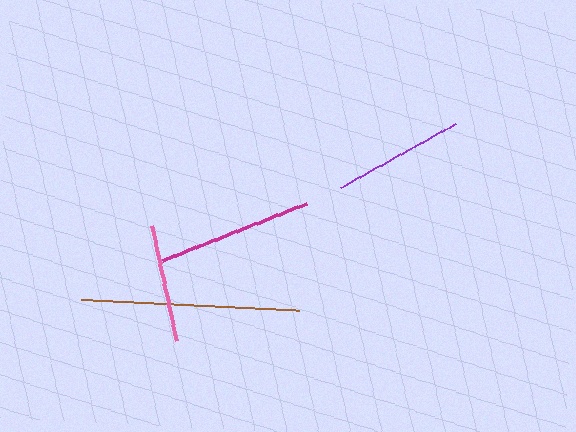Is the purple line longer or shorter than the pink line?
The purple line is longer than the pink line.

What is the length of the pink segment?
The pink segment is approximately 117 pixels long.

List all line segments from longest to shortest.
From longest to shortest: brown, magenta, purple, pink.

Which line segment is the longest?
The brown line is the longest at approximately 219 pixels.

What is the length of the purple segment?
The purple segment is approximately 131 pixels long.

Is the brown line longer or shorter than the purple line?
The brown line is longer than the purple line.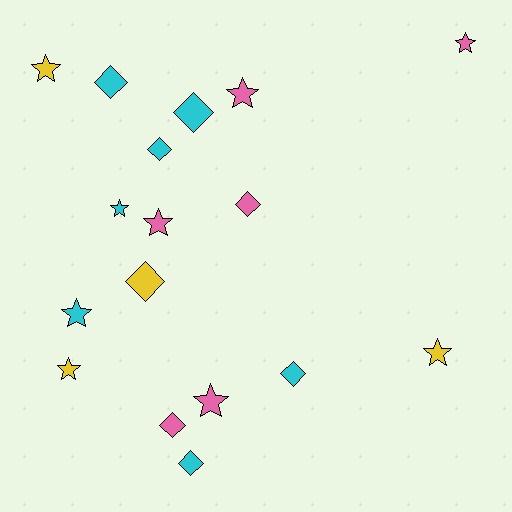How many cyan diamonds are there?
There are 5 cyan diamonds.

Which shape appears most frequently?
Star, with 9 objects.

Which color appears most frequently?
Cyan, with 7 objects.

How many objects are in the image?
There are 17 objects.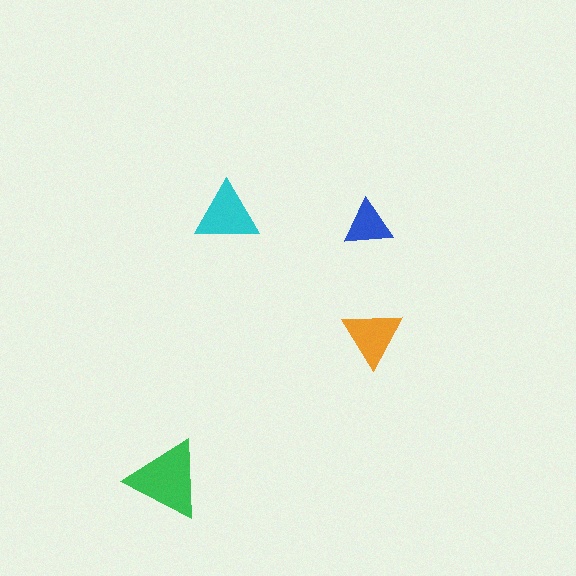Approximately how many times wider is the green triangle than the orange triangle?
About 1.5 times wider.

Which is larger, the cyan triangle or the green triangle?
The green one.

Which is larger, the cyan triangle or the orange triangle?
The cyan one.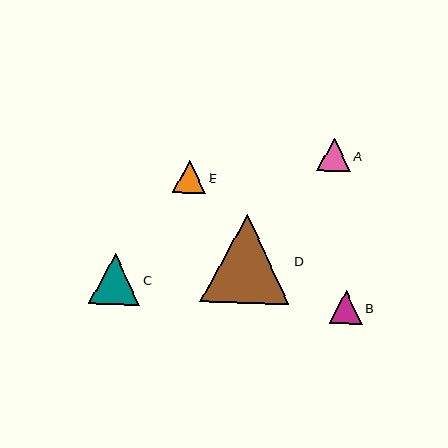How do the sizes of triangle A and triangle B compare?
Triangle A and triangle B are approximately the same size.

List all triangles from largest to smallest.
From largest to smallest: D, C, A, E, B.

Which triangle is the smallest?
Triangle B is the smallest with a size of approximately 33 pixels.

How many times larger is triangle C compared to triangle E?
Triangle C is approximately 1.5 times the size of triangle E.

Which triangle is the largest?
Triangle D is the largest with a size of approximately 89 pixels.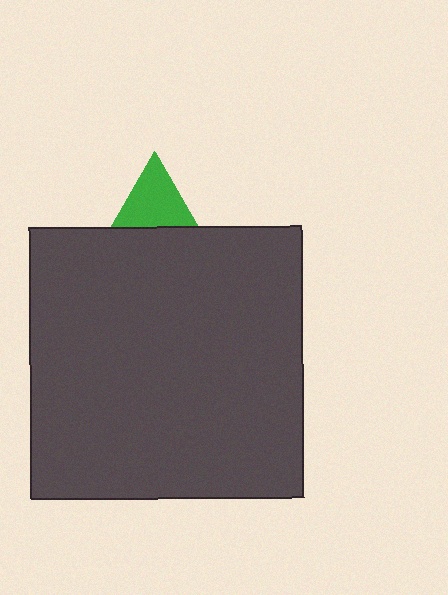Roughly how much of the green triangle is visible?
A small part of it is visible (roughly 39%).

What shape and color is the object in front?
The object in front is a dark gray square.